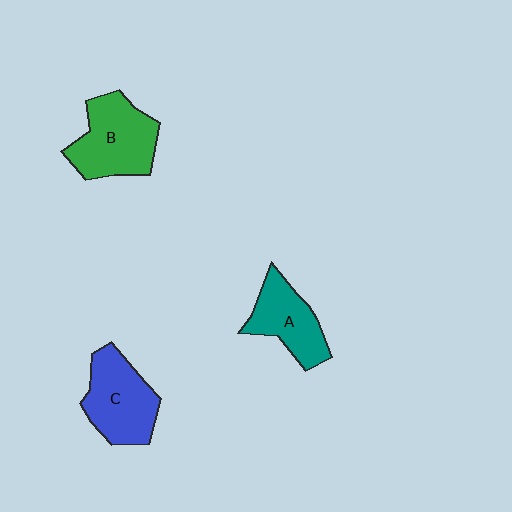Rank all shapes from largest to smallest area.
From largest to smallest: B (green), C (blue), A (teal).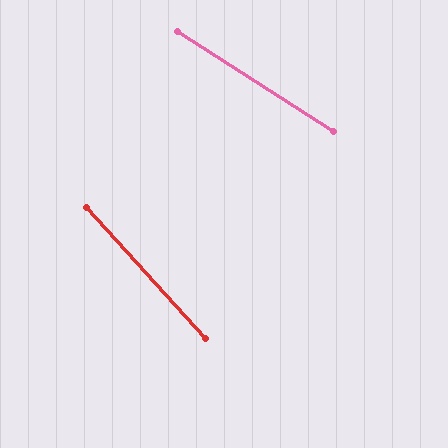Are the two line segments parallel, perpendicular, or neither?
Neither parallel nor perpendicular — they differ by about 15°.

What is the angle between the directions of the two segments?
Approximately 15 degrees.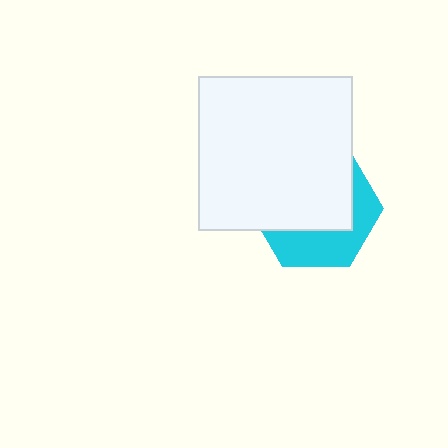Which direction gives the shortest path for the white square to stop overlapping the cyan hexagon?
Moving up gives the shortest separation.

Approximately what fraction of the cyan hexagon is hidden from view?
Roughly 62% of the cyan hexagon is hidden behind the white square.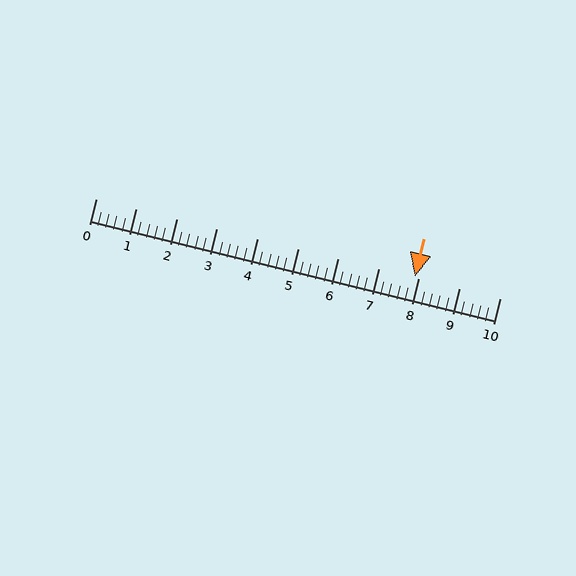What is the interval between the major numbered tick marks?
The major tick marks are spaced 1 units apart.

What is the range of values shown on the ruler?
The ruler shows values from 0 to 10.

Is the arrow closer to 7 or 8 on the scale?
The arrow is closer to 8.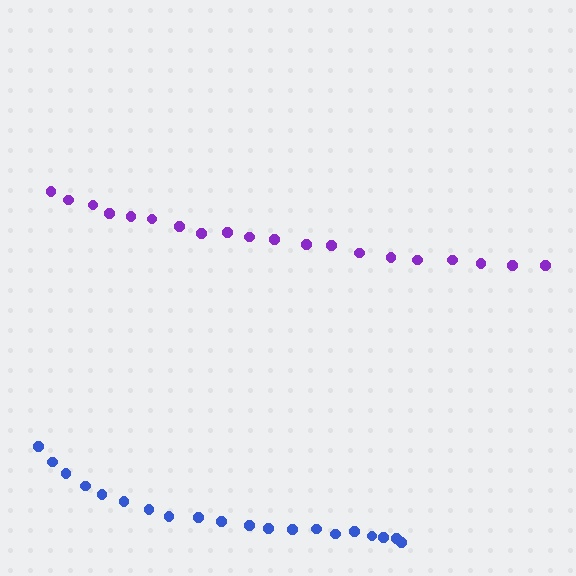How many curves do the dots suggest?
There are 2 distinct paths.